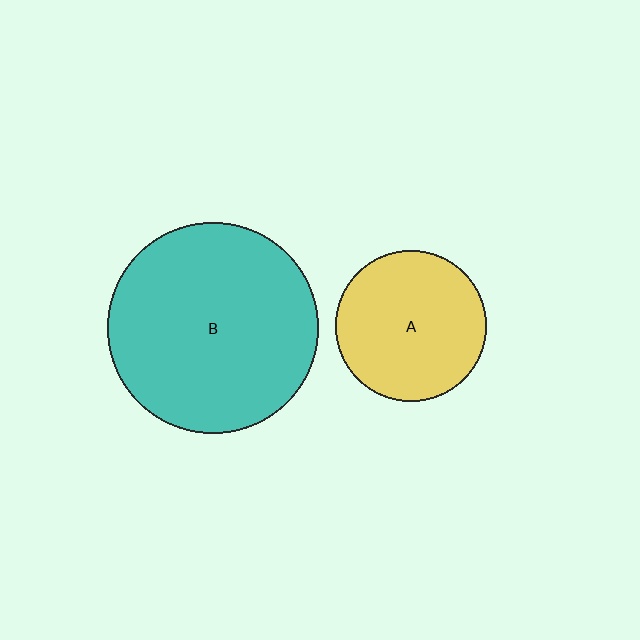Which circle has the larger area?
Circle B (teal).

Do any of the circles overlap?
No, none of the circles overlap.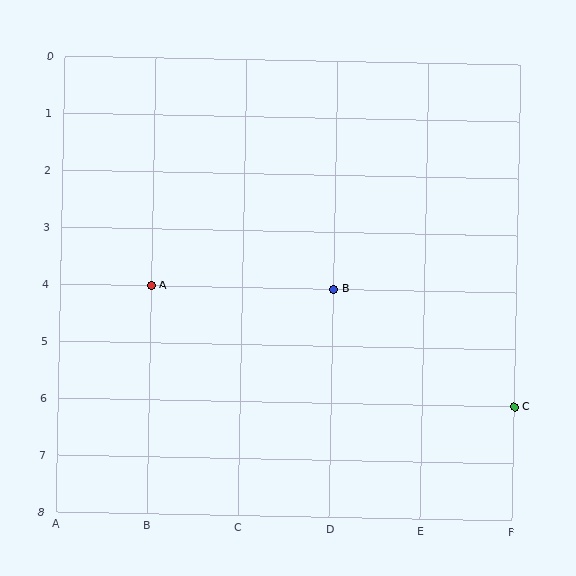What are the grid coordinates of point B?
Point B is at grid coordinates (D, 4).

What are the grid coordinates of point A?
Point A is at grid coordinates (B, 4).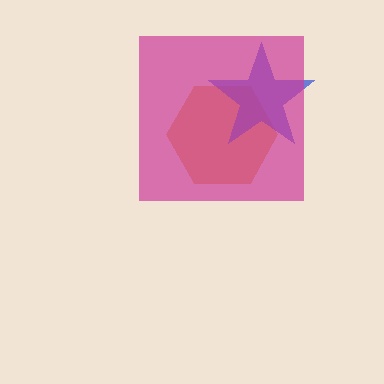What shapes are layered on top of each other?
The layered shapes are: an orange hexagon, a blue star, a magenta square.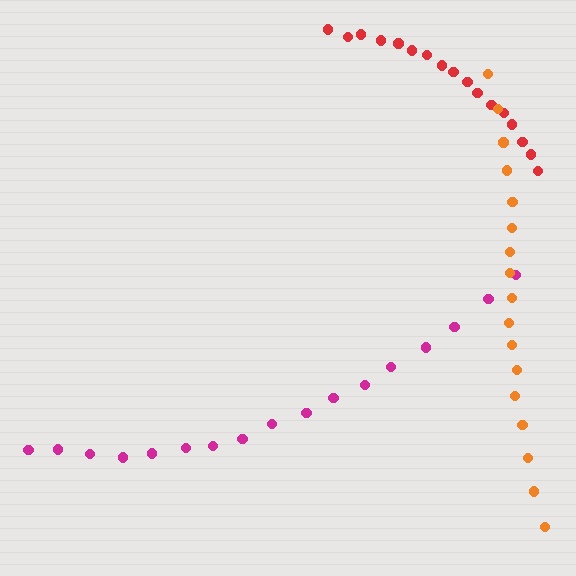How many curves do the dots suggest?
There are 3 distinct paths.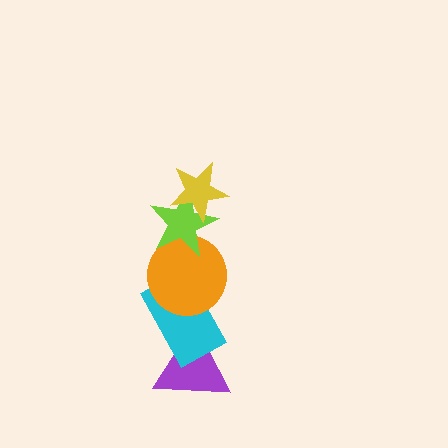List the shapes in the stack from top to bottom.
From top to bottom: the yellow star, the lime star, the orange circle, the cyan rectangle, the purple triangle.